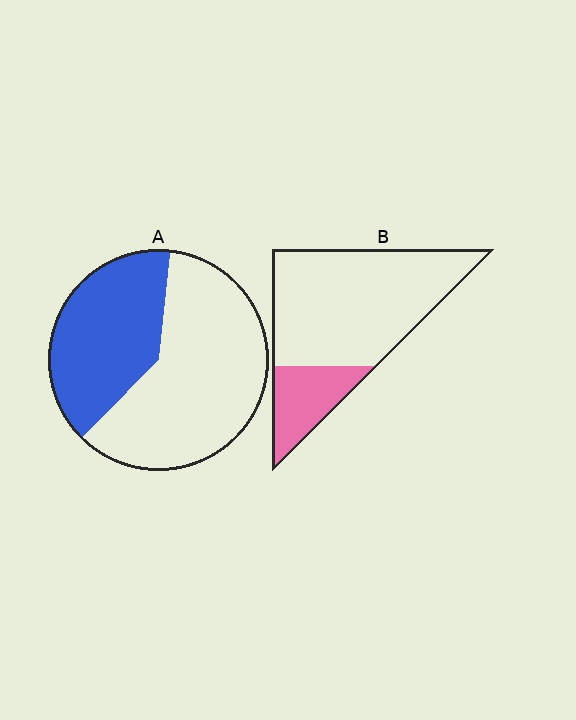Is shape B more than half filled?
No.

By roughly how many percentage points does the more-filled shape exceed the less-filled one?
By roughly 15 percentage points (A over B).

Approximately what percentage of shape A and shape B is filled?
A is approximately 40% and B is approximately 20%.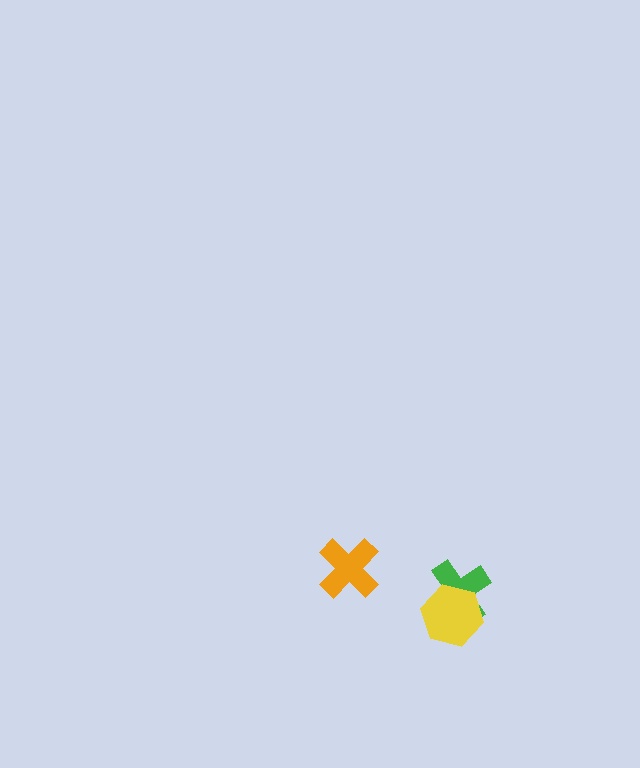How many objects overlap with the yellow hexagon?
1 object overlaps with the yellow hexagon.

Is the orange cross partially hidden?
No, no other shape covers it.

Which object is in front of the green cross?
The yellow hexagon is in front of the green cross.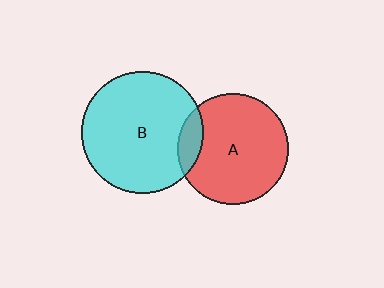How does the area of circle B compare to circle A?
Approximately 1.2 times.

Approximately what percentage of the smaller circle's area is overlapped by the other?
Approximately 15%.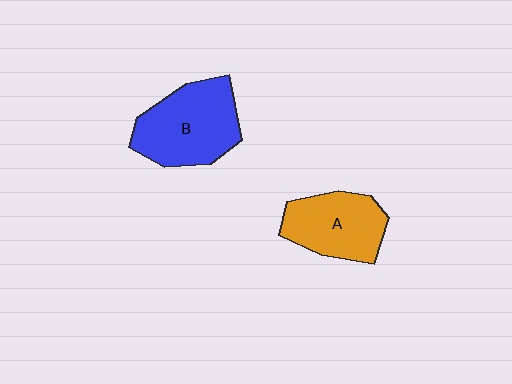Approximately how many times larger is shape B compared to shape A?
Approximately 1.2 times.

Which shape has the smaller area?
Shape A (orange).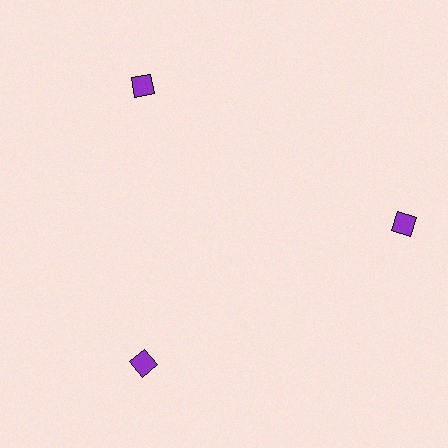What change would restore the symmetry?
The symmetry would be restored by moving it inward, back onto the ring so that all 3 diamonds sit at equal angles and equal distance from the center.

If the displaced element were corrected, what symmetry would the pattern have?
It would have 3-fold rotational symmetry — the pattern would map onto itself every 120 degrees.